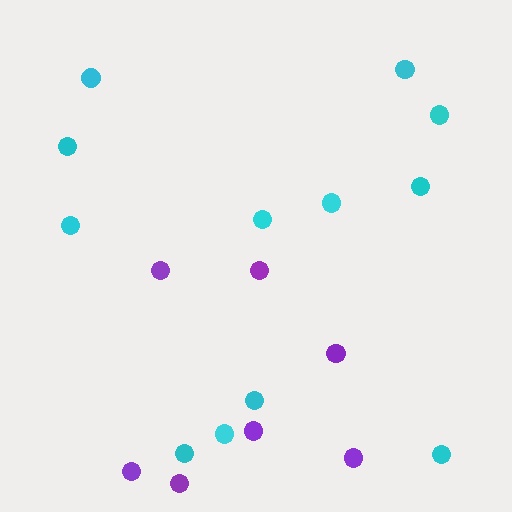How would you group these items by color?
There are 2 groups: one group of purple circles (7) and one group of cyan circles (12).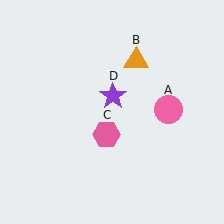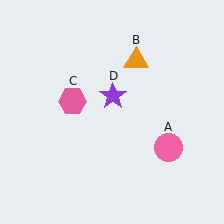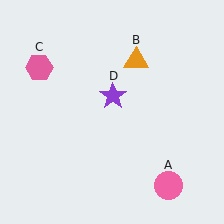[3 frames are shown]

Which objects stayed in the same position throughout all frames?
Orange triangle (object B) and purple star (object D) remained stationary.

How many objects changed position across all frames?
2 objects changed position: pink circle (object A), pink hexagon (object C).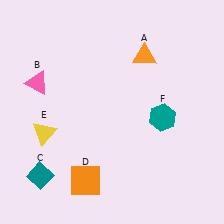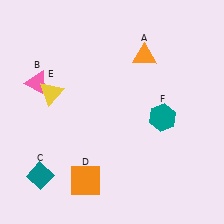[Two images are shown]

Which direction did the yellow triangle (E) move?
The yellow triangle (E) moved up.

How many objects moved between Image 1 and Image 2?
1 object moved between the two images.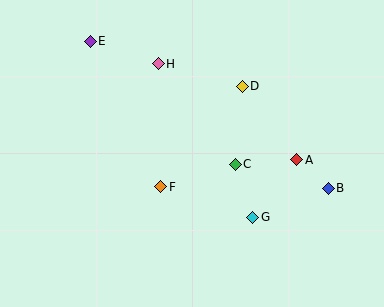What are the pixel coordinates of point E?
Point E is at (90, 41).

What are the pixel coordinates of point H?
Point H is at (158, 64).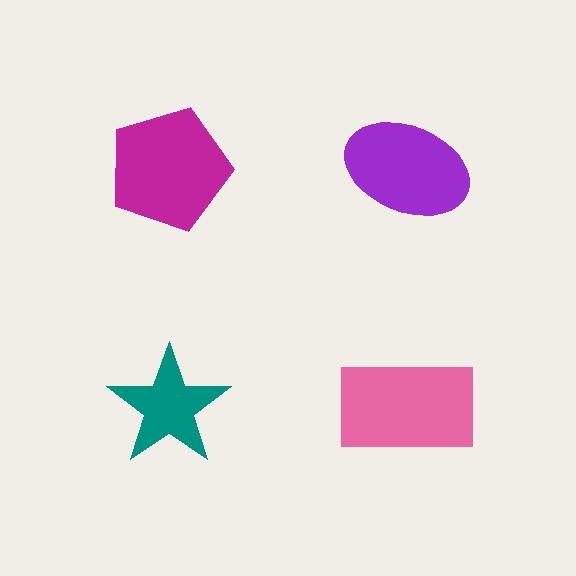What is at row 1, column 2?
A purple ellipse.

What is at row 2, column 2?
A pink rectangle.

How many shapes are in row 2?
2 shapes.